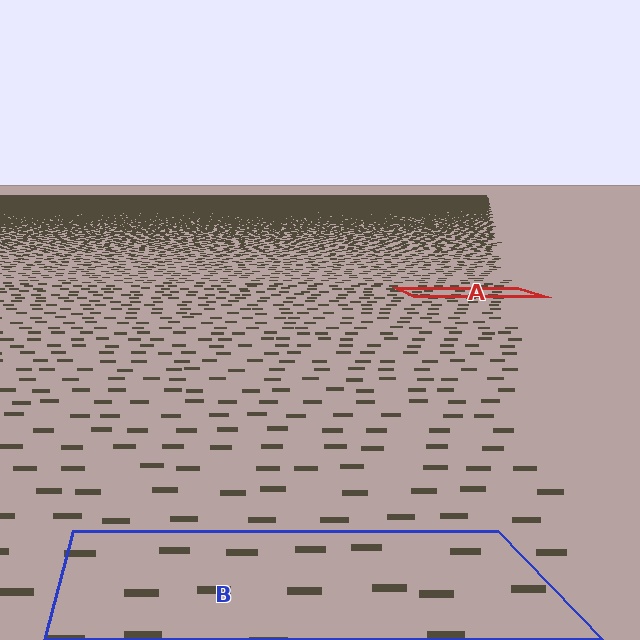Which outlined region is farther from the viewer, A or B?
Region A is farther from the viewer — the texture elements inside it appear smaller and more densely packed.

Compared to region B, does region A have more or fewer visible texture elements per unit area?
Region A has more texture elements per unit area — they are packed more densely because it is farther away.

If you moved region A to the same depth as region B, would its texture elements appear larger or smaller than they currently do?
They would appear larger. At a closer depth, the same texture elements are projected at a bigger on-screen size.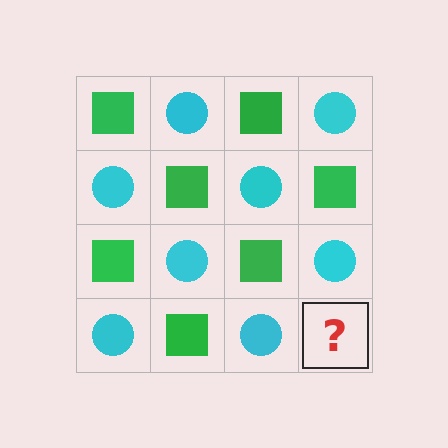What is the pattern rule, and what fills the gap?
The rule is that it alternates green square and cyan circle in a checkerboard pattern. The gap should be filled with a green square.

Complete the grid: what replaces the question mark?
The question mark should be replaced with a green square.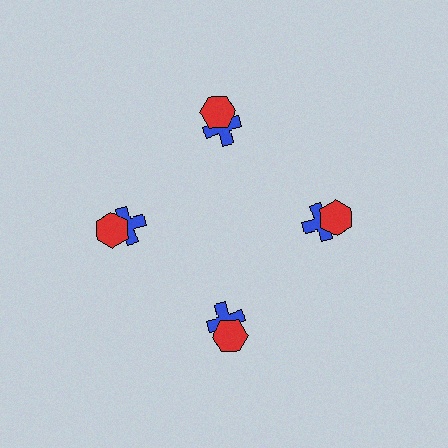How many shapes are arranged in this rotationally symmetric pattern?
There are 8 shapes, arranged in 4 groups of 2.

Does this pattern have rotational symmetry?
Yes, this pattern has 4-fold rotational symmetry. It looks the same after rotating 90 degrees around the center.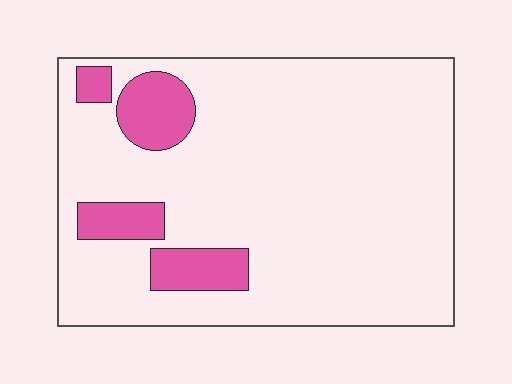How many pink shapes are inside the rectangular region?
4.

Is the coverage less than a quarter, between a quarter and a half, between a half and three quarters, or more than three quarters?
Less than a quarter.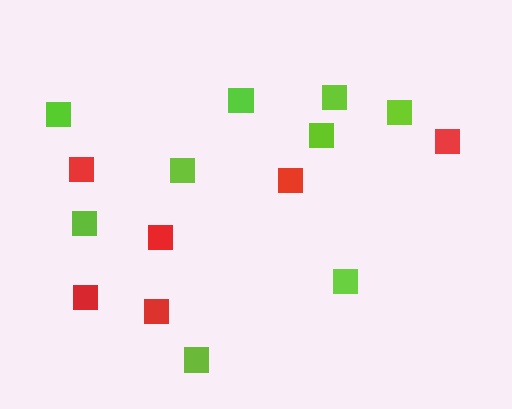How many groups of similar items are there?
There are 2 groups: one group of lime squares (9) and one group of red squares (6).